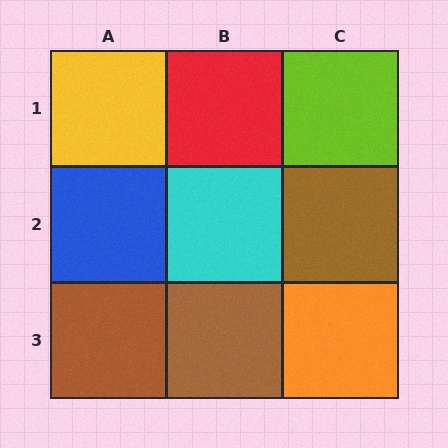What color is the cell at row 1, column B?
Red.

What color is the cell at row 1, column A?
Yellow.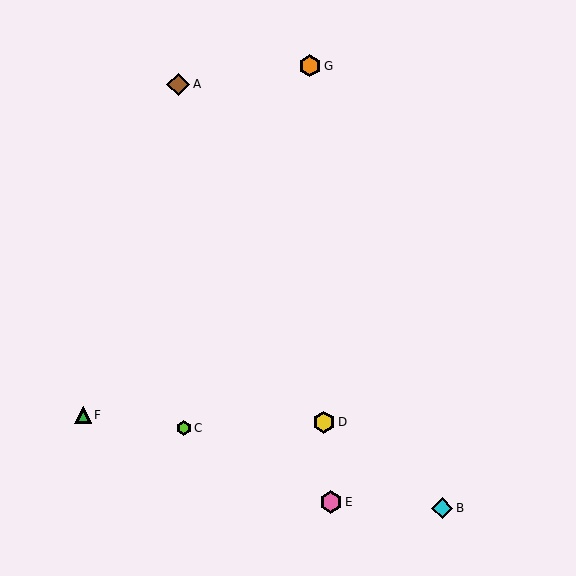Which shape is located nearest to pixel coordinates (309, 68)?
The orange hexagon (labeled G) at (310, 66) is nearest to that location.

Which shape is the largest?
The brown diamond (labeled A) is the largest.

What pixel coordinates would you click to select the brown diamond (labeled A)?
Click at (178, 84) to select the brown diamond A.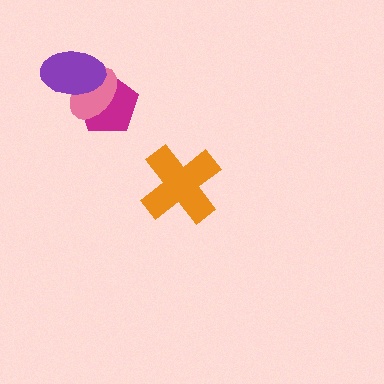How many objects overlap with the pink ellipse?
2 objects overlap with the pink ellipse.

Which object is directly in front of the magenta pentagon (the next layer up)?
The pink ellipse is directly in front of the magenta pentagon.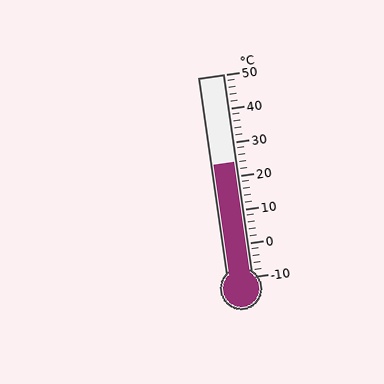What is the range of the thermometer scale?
The thermometer scale ranges from -10°C to 50°C.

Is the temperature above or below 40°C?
The temperature is below 40°C.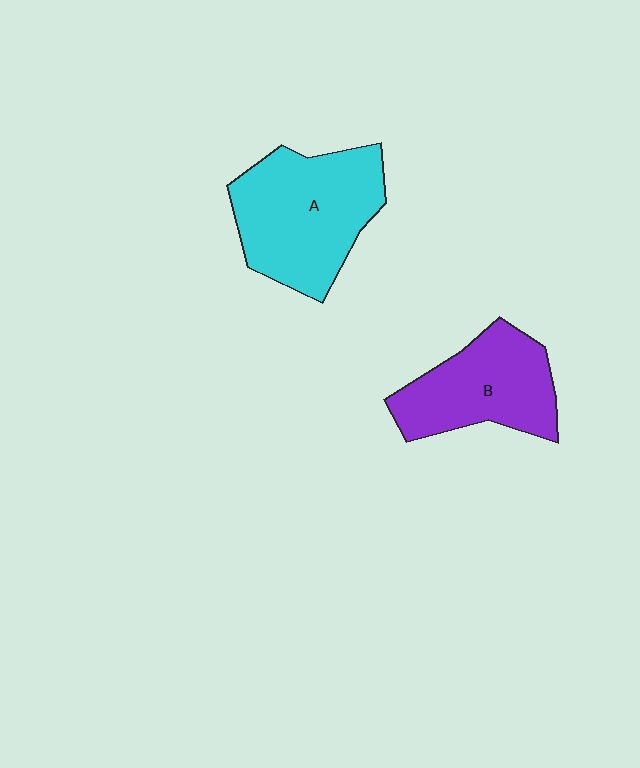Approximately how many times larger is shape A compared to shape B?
Approximately 1.3 times.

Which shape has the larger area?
Shape A (cyan).